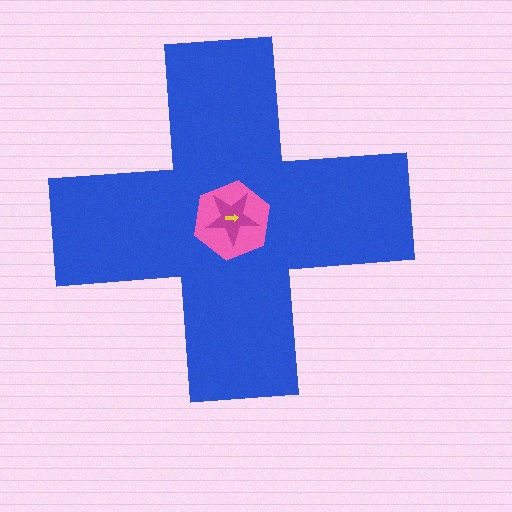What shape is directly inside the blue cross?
The pink hexagon.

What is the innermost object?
The yellow arrow.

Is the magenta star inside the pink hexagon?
Yes.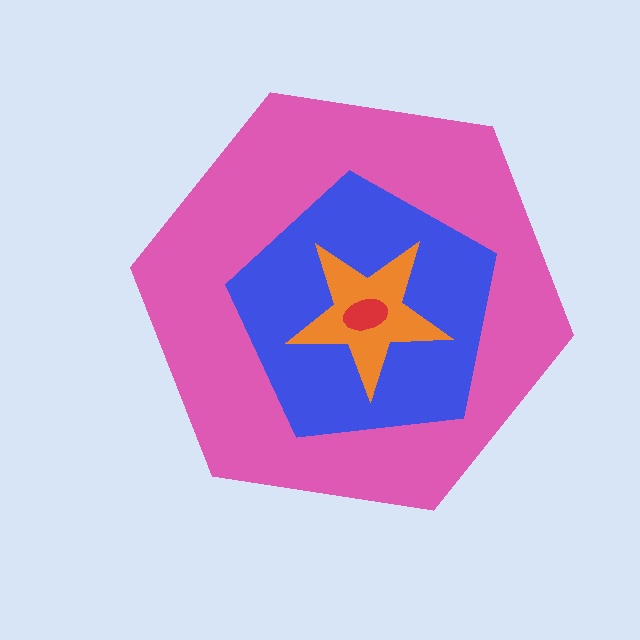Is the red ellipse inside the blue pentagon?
Yes.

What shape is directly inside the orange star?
The red ellipse.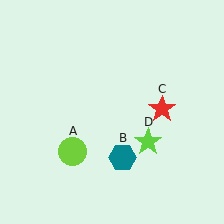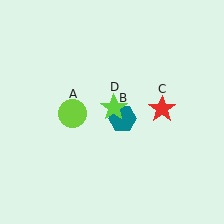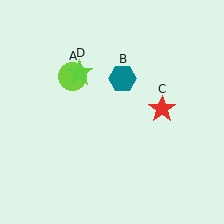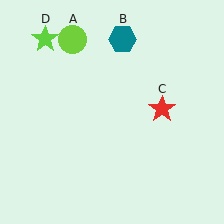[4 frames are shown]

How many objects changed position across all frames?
3 objects changed position: lime circle (object A), teal hexagon (object B), lime star (object D).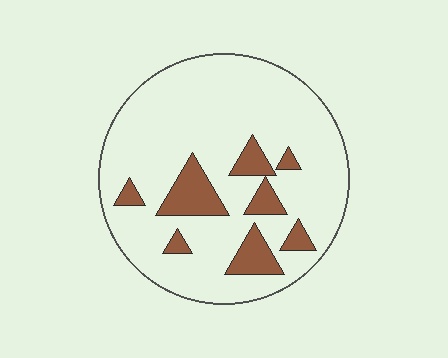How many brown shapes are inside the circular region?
8.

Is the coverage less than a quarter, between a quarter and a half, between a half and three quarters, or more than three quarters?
Less than a quarter.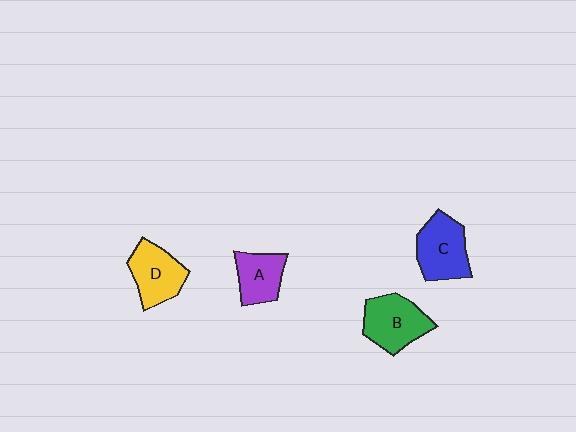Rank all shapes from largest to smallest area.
From largest to smallest: B (green), C (blue), D (yellow), A (purple).